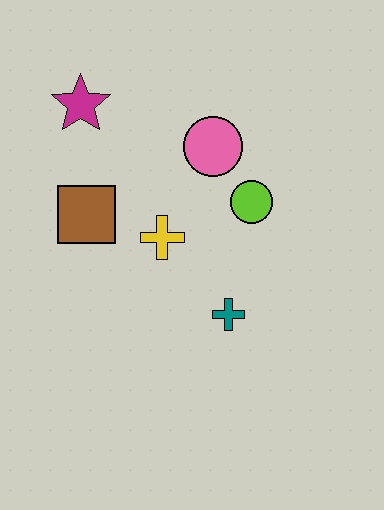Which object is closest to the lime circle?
The pink circle is closest to the lime circle.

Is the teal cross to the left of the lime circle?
Yes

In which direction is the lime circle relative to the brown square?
The lime circle is to the right of the brown square.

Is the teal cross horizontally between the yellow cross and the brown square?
No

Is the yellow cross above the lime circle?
No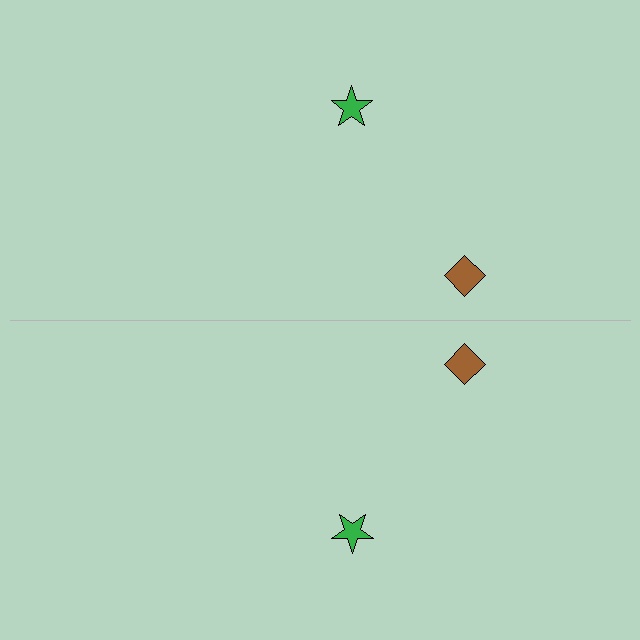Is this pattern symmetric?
Yes, this pattern has bilateral (reflection) symmetry.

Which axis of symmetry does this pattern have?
The pattern has a horizontal axis of symmetry running through the center of the image.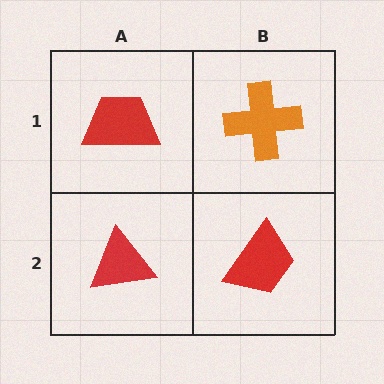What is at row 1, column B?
An orange cross.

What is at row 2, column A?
A red triangle.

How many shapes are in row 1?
2 shapes.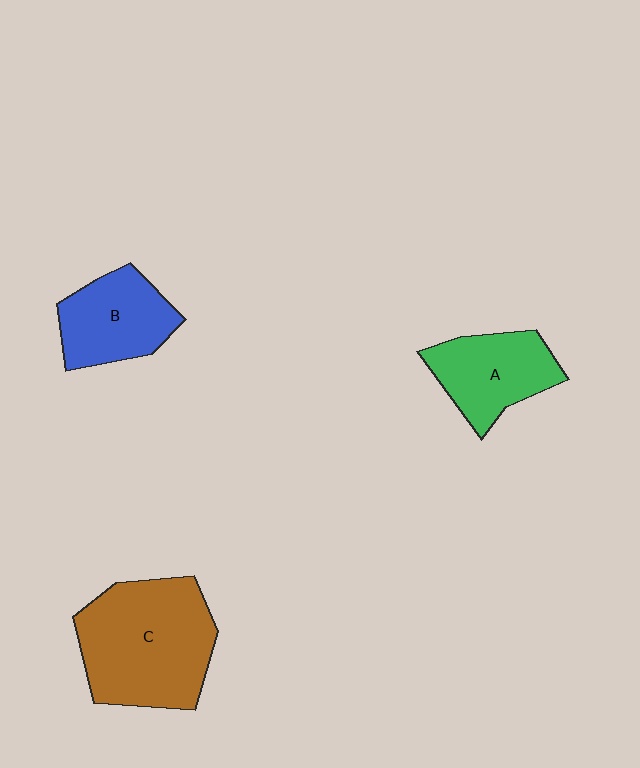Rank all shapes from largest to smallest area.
From largest to smallest: C (brown), B (blue), A (green).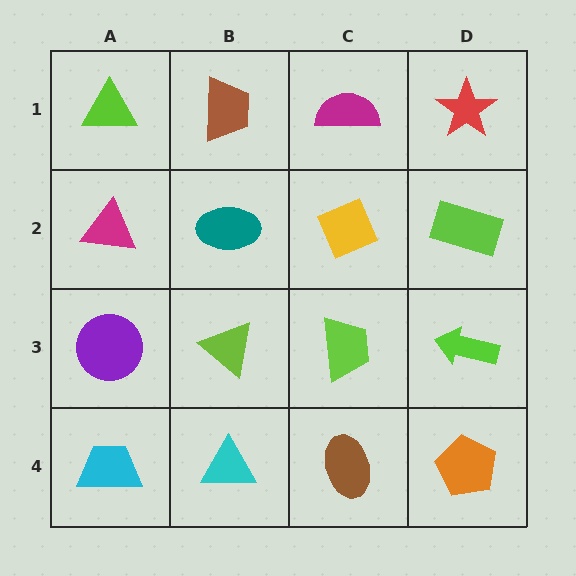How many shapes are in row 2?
4 shapes.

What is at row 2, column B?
A teal ellipse.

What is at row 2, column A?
A magenta triangle.